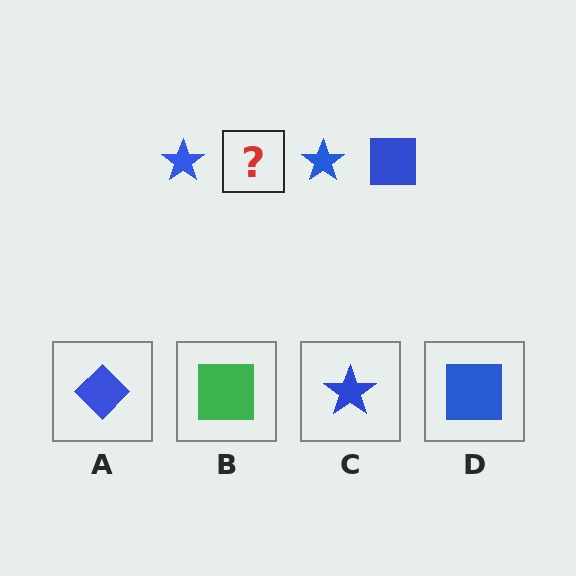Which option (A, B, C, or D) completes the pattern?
D.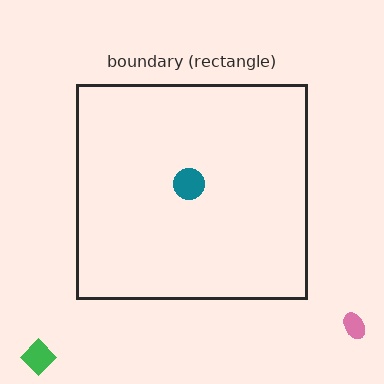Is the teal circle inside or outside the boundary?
Inside.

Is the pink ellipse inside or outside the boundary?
Outside.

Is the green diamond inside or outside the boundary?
Outside.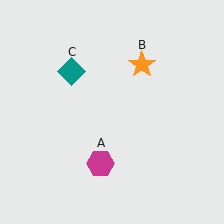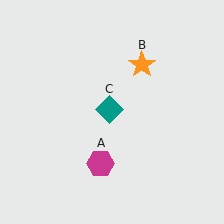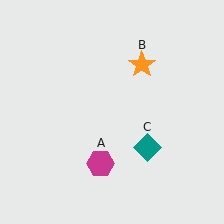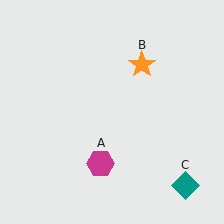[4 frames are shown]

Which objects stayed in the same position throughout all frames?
Magenta hexagon (object A) and orange star (object B) remained stationary.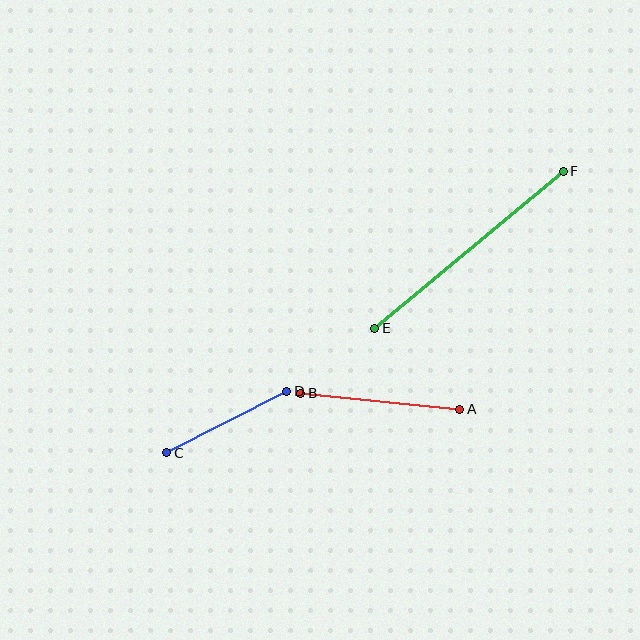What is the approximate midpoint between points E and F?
The midpoint is at approximately (469, 250) pixels.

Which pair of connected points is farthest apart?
Points E and F are farthest apart.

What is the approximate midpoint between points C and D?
The midpoint is at approximately (227, 422) pixels.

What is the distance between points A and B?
The distance is approximately 160 pixels.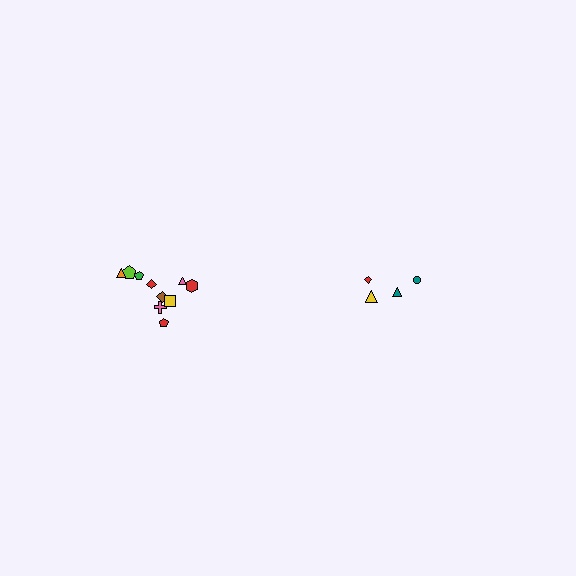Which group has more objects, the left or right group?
The left group.